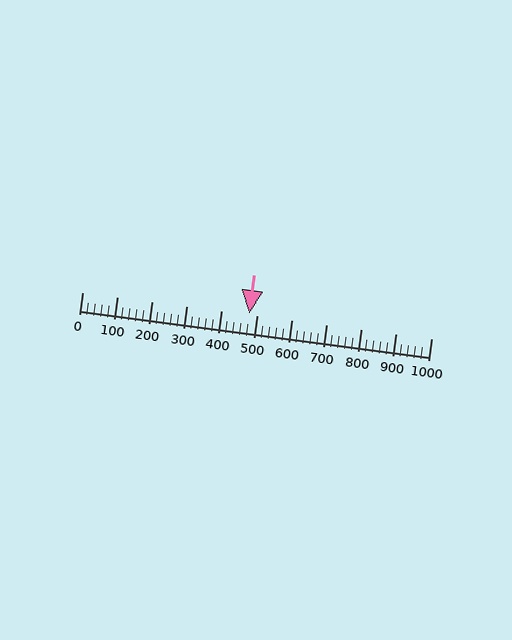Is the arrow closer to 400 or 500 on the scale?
The arrow is closer to 500.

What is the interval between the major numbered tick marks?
The major tick marks are spaced 100 units apart.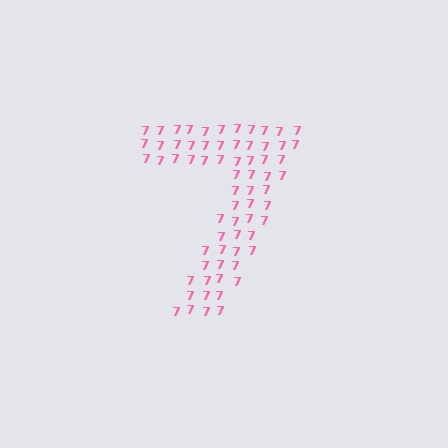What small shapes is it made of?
It is made of small digit 7's.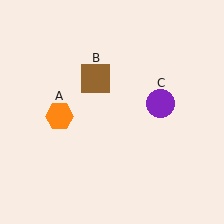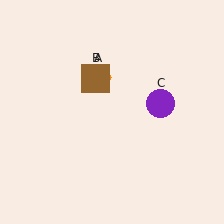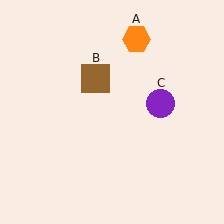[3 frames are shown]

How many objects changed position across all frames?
1 object changed position: orange hexagon (object A).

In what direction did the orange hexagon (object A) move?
The orange hexagon (object A) moved up and to the right.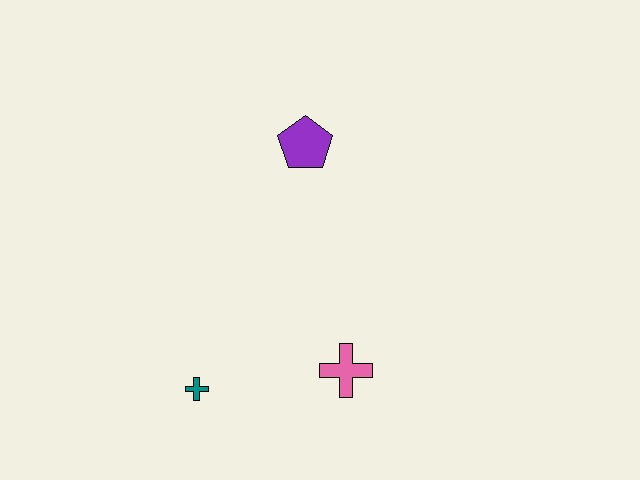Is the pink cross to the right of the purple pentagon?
Yes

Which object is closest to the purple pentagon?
The pink cross is closest to the purple pentagon.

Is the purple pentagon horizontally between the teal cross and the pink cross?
Yes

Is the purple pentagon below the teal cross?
No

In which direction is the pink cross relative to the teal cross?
The pink cross is to the right of the teal cross.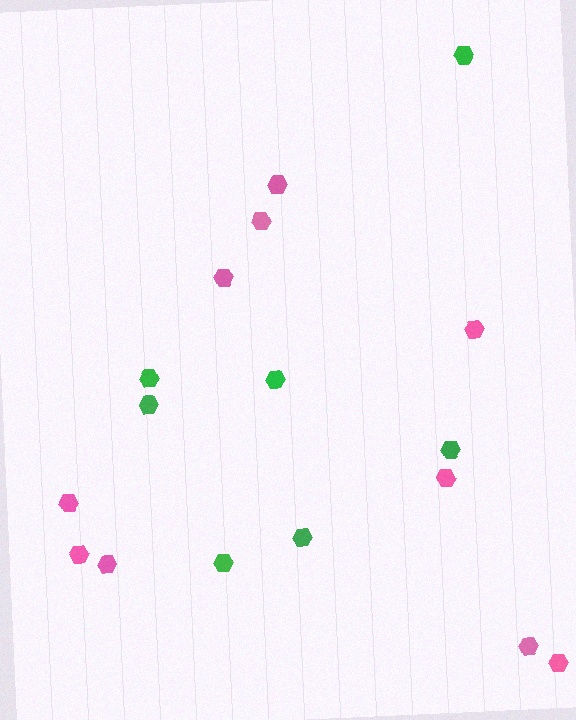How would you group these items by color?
There are 2 groups: one group of green hexagons (7) and one group of pink hexagons (10).